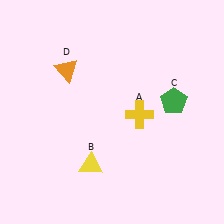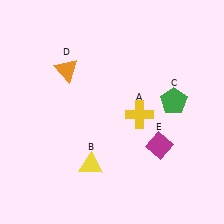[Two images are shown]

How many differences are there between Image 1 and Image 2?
There is 1 difference between the two images.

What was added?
A magenta diamond (E) was added in Image 2.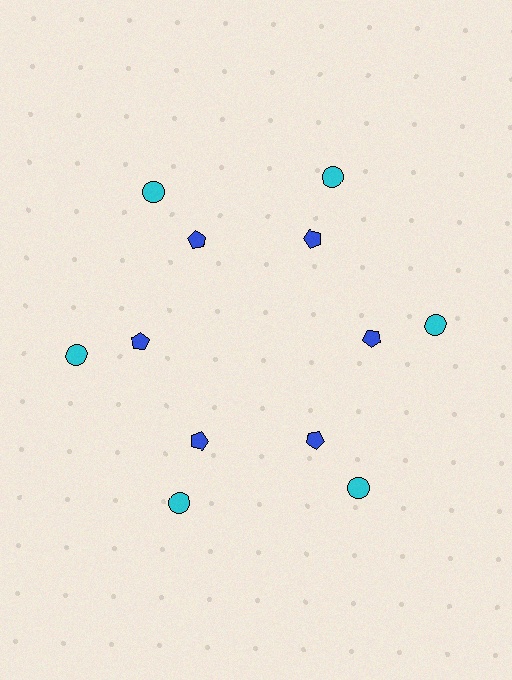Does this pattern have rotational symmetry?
Yes, this pattern has 6-fold rotational symmetry. It looks the same after rotating 60 degrees around the center.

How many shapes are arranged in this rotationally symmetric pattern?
There are 12 shapes, arranged in 6 groups of 2.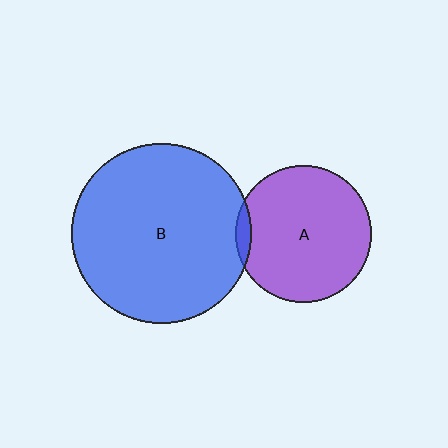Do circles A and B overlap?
Yes.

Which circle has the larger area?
Circle B (blue).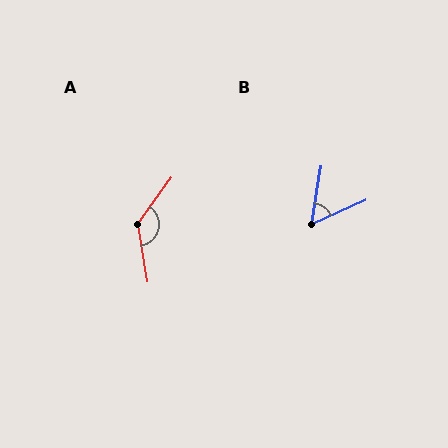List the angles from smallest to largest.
B (57°), A (135°).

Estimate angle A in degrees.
Approximately 135 degrees.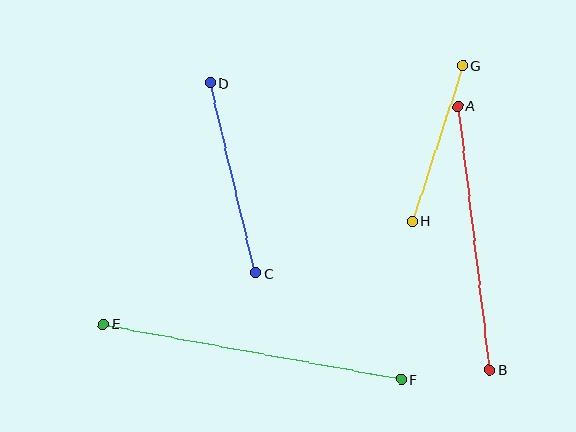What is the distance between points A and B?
The distance is approximately 266 pixels.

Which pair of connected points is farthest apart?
Points E and F are farthest apart.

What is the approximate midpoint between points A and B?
The midpoint is at approximately (473, 238) pixels.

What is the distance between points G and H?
The distance is approximately 163 pixels.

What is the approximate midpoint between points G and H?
The midpoint is at approximately (437, 143) pixels.